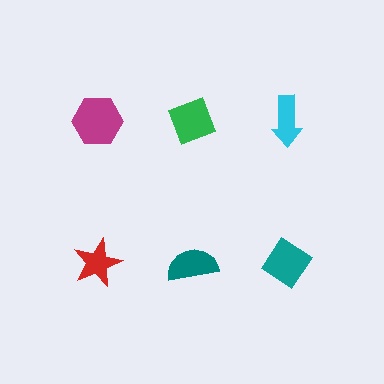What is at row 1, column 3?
A cyan arrow.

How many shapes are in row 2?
3 shapes.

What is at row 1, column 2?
A green diamond.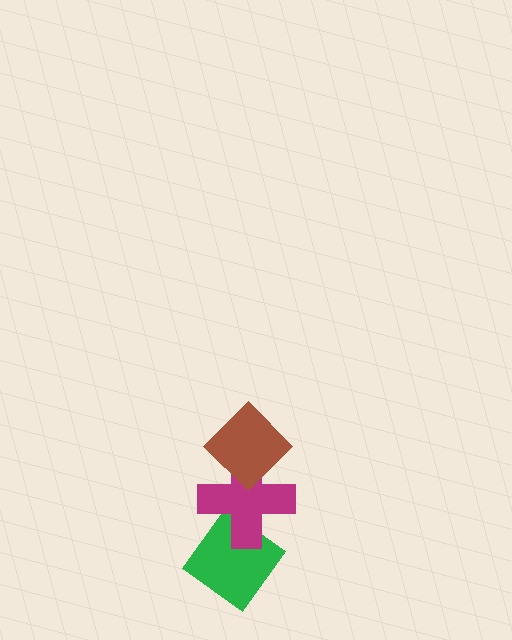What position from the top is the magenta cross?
The magenta cross is 2nd from the top.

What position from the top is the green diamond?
The green diamond is 3rd from the top.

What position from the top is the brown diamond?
The brown diamond is 1st from the top.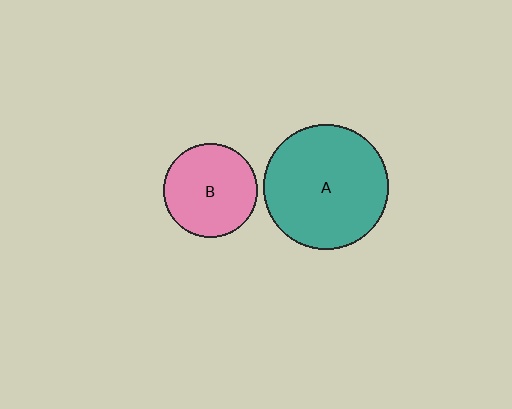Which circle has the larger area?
Circle A (teal).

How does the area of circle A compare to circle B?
Approximately 1.7 times.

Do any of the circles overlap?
No, none of the circles overlap.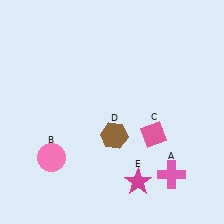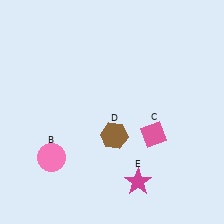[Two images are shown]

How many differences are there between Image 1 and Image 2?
There is 1 difference between the two images.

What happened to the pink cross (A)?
The pink cross (A) was removed in Image 2. It was in the bottom-right area of Image 1.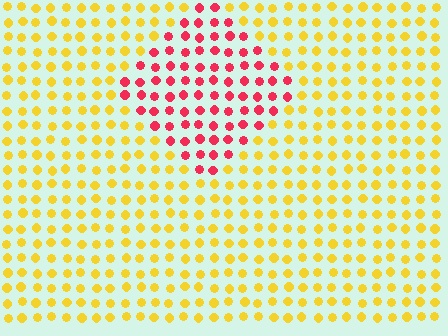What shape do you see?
I see a diamond.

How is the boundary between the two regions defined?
The boundary is defined purely by a slight shift in hue (about 63 degrees). Spacing, size, and orientation are identical on both sides.